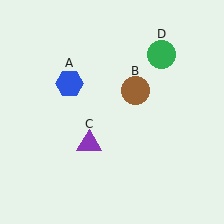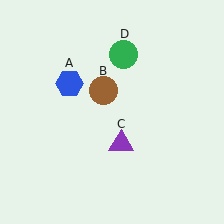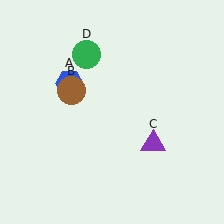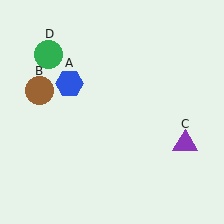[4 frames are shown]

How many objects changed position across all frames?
3 objects changed position: brown circle (object B), purple triangle (object C), green circle (object D).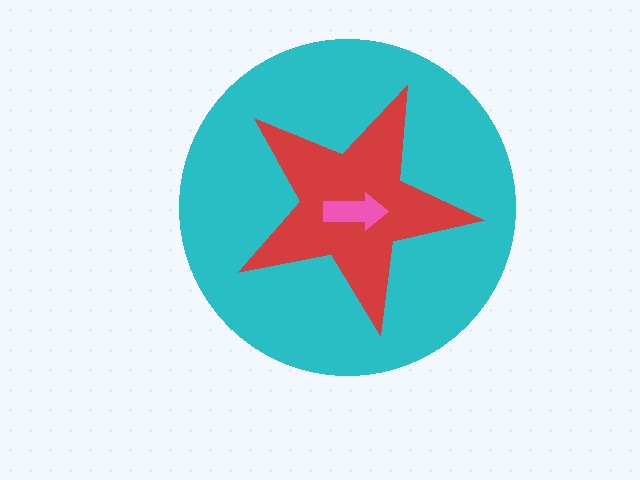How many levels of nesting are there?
3.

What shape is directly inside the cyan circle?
The red star.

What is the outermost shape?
The cyan circle.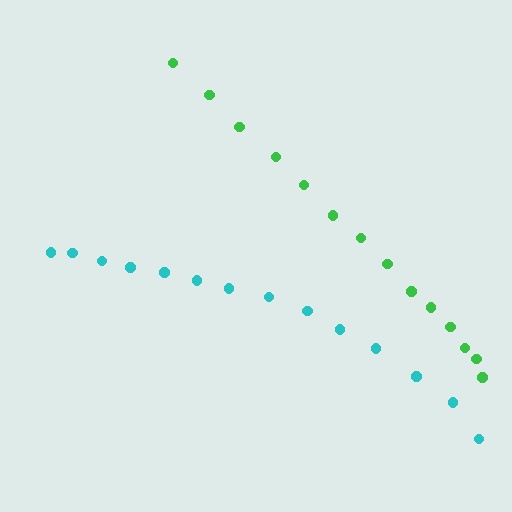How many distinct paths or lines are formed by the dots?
There are 2 distinct paths.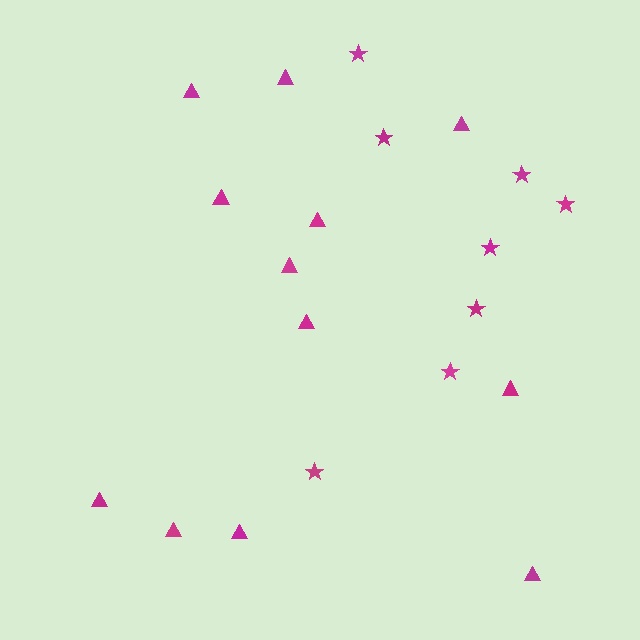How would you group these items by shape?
There are 2 groups: one group of stars (8) and one group of triangles (12).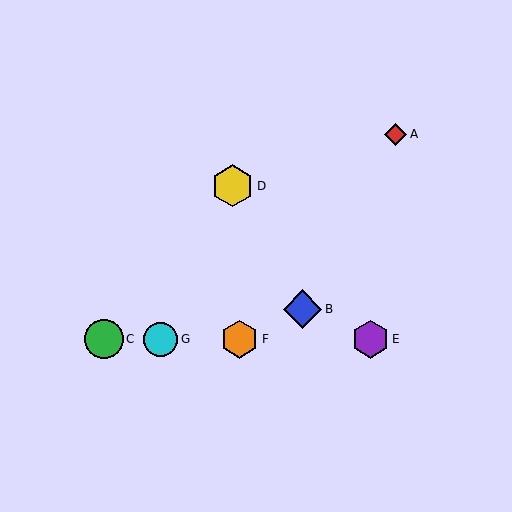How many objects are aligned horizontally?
4 objects (C, E, F, G) are aligned horizontally.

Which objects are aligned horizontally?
Objects C, E, F, G are aligned horizontally.